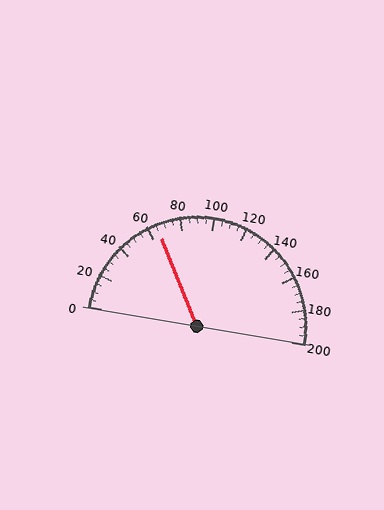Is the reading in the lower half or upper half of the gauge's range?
The reading is in the lower half of the range (0 to 200).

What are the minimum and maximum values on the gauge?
The gauge ranges from 0 to 200.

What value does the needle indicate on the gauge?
The needle indicates approximately 65.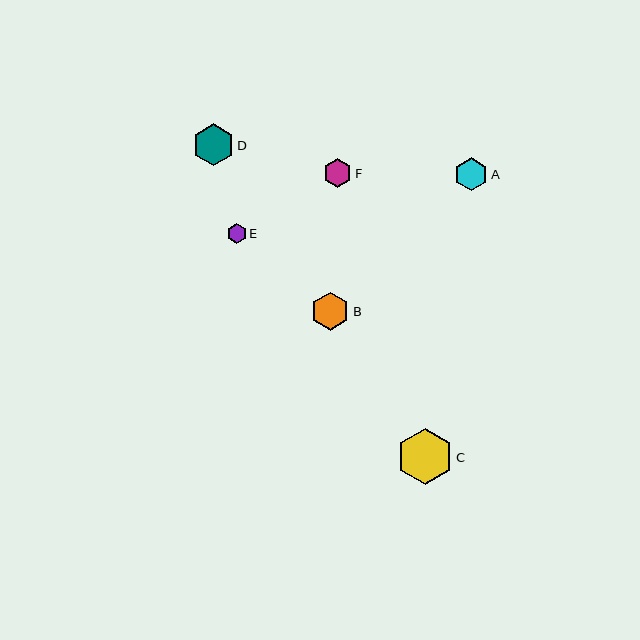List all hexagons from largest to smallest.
From largest to smallest: C, D, B, A, F, E.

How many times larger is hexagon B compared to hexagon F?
Hexagon B is approximately 1.3 times the size of hexagon F.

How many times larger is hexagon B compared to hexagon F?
Hexagon B is approximately 1.3 times the size of hexagon F.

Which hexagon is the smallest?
Hexagon E is the smallest with a size of approximately 19 pixels.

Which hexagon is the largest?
Hexagon C is the largest with a size of approximately 56 pixels.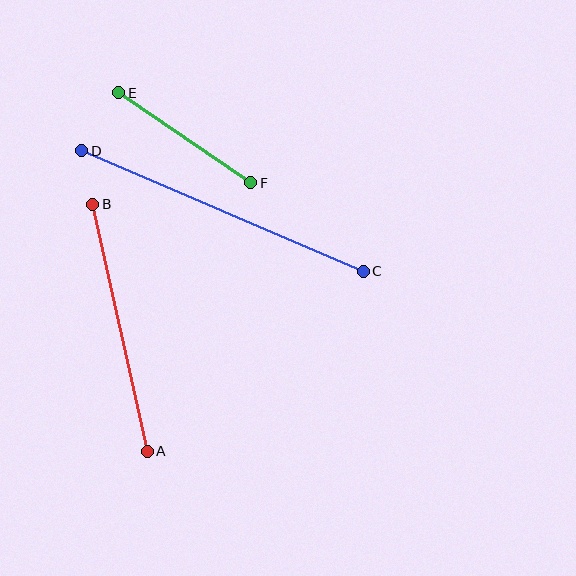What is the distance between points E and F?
The distance is approximately 160 pixels.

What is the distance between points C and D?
The distance is approximately 306 pixels.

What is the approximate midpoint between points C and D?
The midpoint is at approximately (223, 211) pixels.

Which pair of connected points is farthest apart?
Points C and D are farthest apart.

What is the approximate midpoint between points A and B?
The midpoint is at approximately (120, 328) pixels.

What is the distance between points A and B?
The distance is approximately 253 pixels.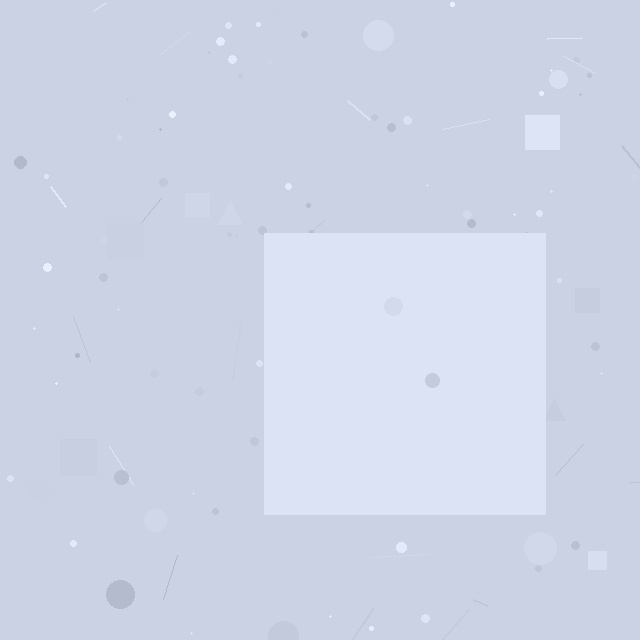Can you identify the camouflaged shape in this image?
The camouflaged shape is a square.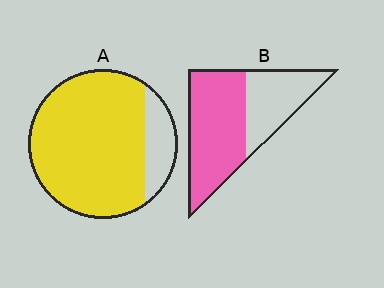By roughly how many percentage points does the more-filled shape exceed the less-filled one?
By roughly 20 percentage points (A over B).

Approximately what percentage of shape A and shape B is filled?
A is approximately 85% and B is approximately 60%.